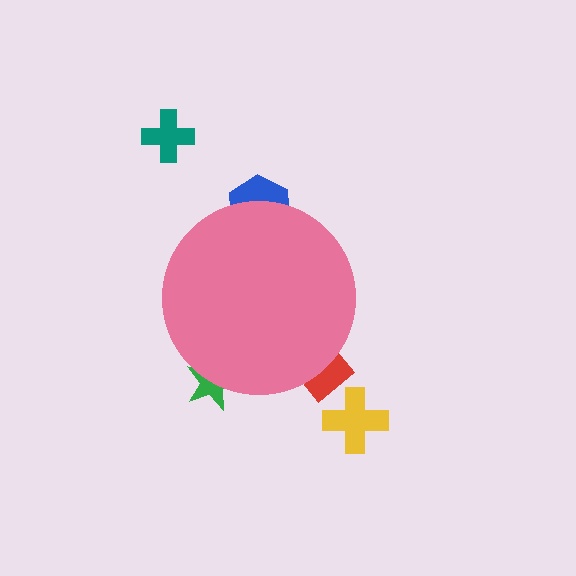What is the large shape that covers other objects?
A pink circle.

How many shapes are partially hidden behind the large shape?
3 shapes are partially hidden.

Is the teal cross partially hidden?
No, the teal cross is fully visible.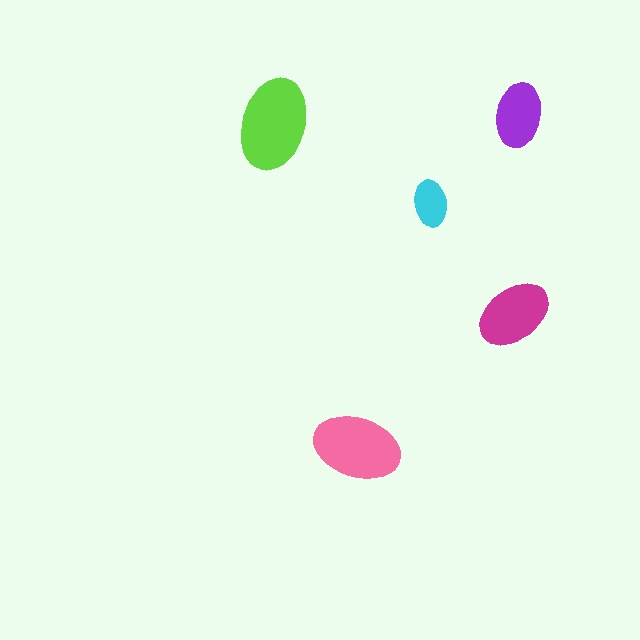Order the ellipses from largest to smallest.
the lime one, the pink one, the magenta one, the purple one, the cyan one.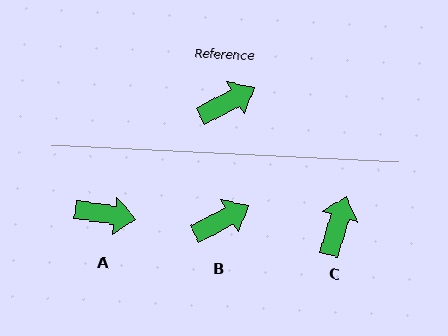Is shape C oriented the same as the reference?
No, it is off by about 45 degrees.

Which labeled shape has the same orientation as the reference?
B.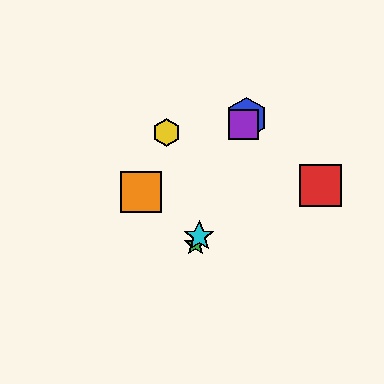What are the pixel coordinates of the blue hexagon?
The blue hexagon is at (246, 118).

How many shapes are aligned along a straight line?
4 shapes (the blue hexagon, the green star, the purple square, the cyan star) are aligned along a straight line.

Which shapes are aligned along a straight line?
The blue hexagon, the green star, the purple square, the cyan star are aligned along a straight line.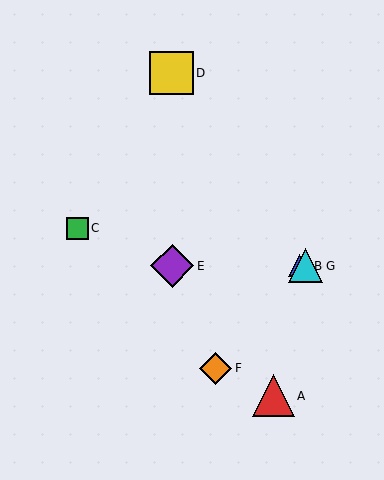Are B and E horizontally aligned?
Yes, both are at y≈266.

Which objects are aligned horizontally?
Objects B, E, G are aligned horizontally.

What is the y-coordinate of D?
Object D is at y≈73.